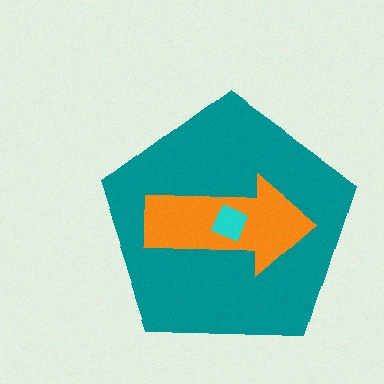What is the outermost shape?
The teal pentagon.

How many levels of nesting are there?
3.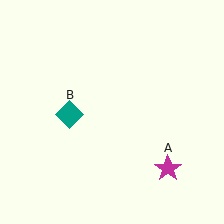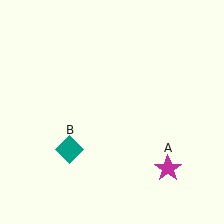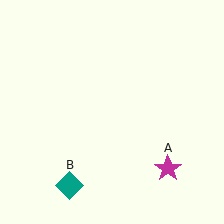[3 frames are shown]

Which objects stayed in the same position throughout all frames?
Magenta star (object A) remained stationary.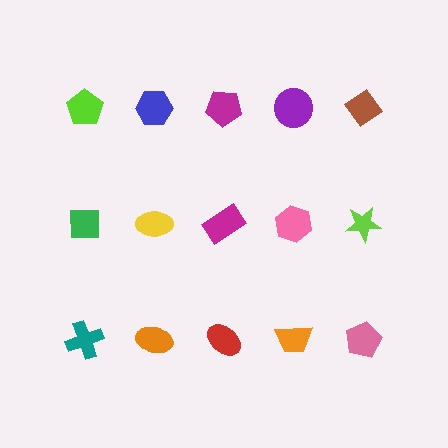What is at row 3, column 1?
A teal cross.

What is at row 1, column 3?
A magenta pentagon.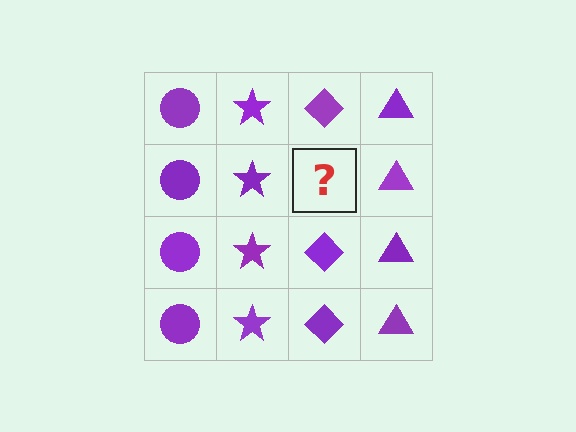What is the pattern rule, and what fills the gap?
The rule is that each column has a consistent shape. The gap should be filled with a purple diamond.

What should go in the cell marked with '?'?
The missing cell should contain a purple diamond.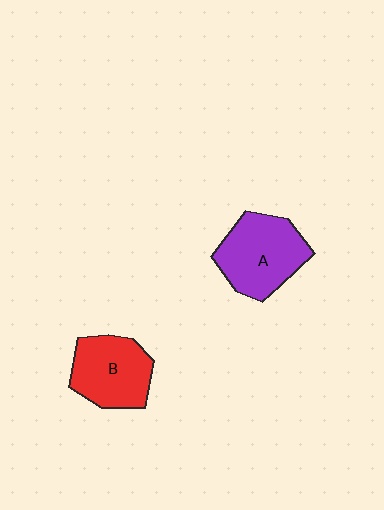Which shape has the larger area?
Shape A (purple).